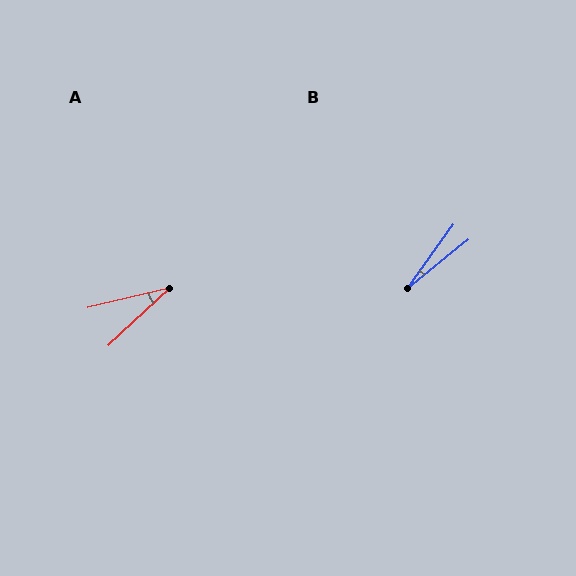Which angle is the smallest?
B, at approximately 15 degrees.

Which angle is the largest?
A, at approximately 30 degrees.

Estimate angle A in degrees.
Approximately 30 degrees.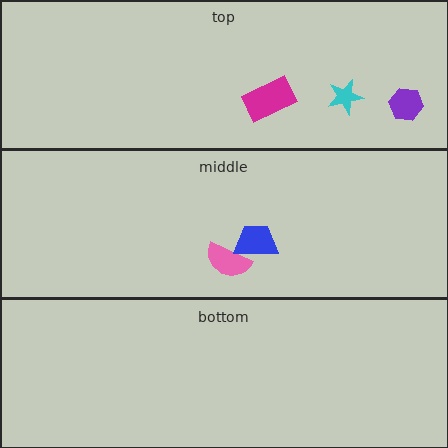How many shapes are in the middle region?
2.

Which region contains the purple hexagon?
The top region.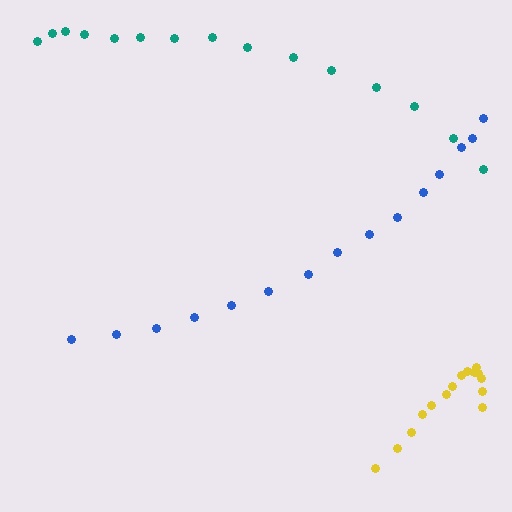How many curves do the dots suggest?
There are 3 distinct paths.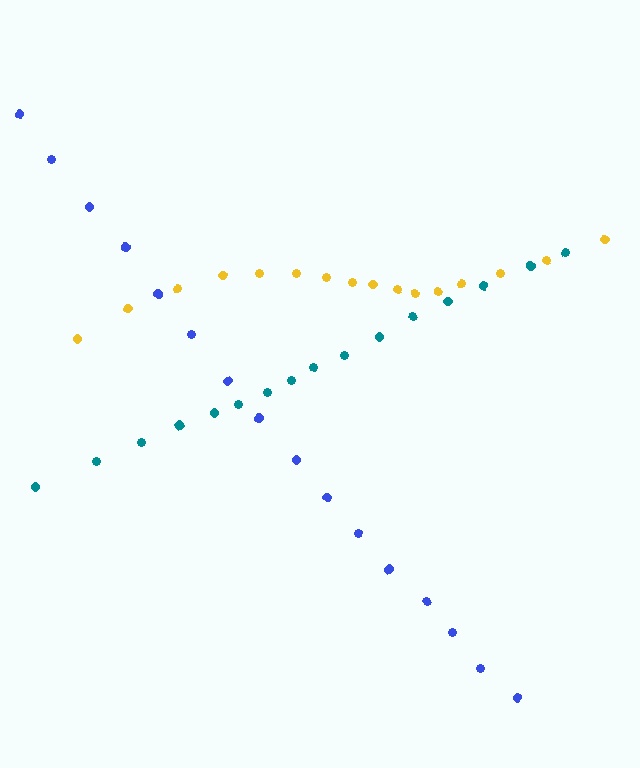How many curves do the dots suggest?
There are 3 distinct paths.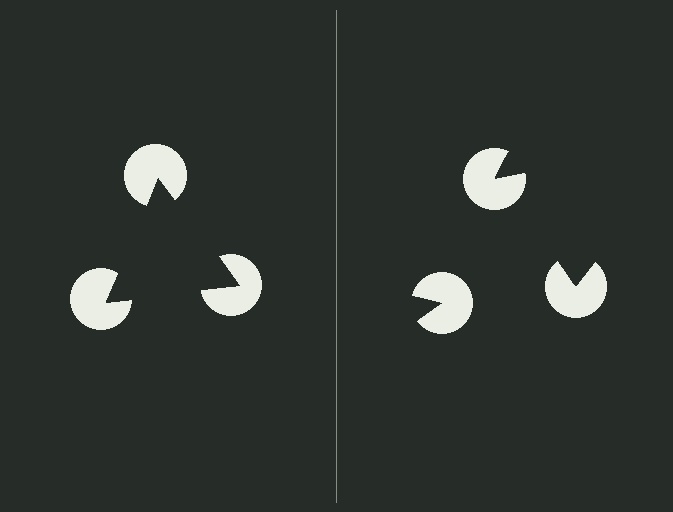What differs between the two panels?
The pac-man discs are positioned identically on both sides; only the wedge orientations differ. On the left they align to a triangle; on the right they are misaligned.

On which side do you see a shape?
An illusory triangle appears on the left side. On the right side the wedge cuts are rotated, so no coherent shape forms.